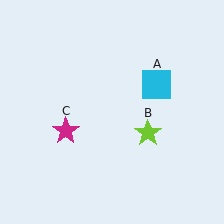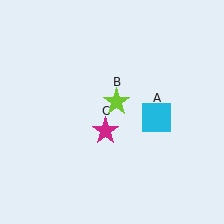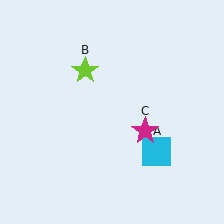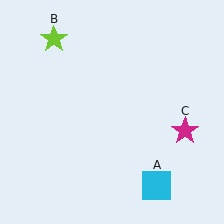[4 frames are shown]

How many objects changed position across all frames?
3 objects changed position: cyan square (object A), lime star (object B), magenta star (object C).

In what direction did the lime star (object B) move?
The lime star (object B) moved up and to the left.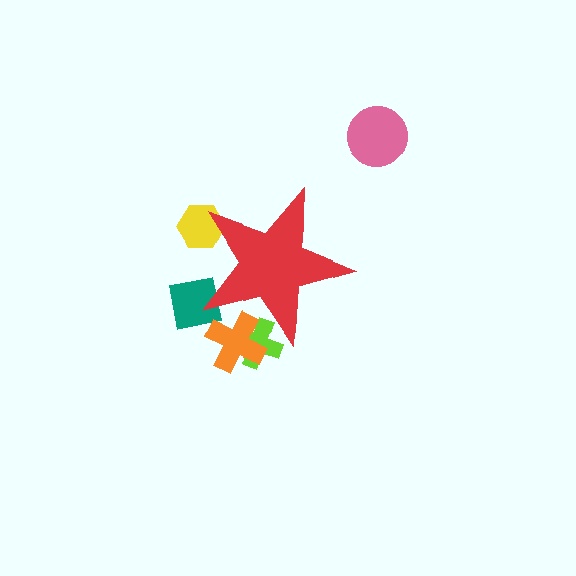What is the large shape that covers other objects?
A red star.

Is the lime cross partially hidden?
Yes, the lime cross is partially hidden behind the red star.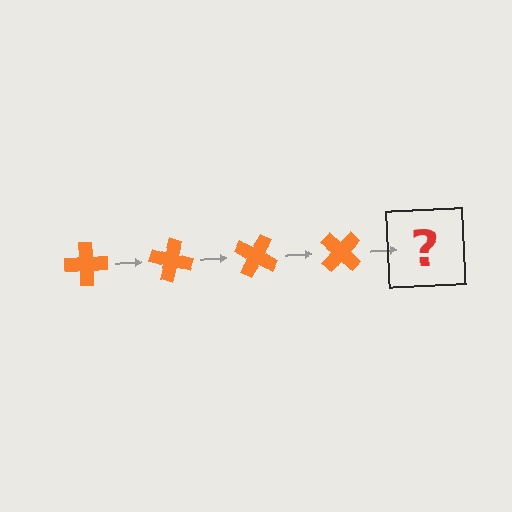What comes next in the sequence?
The next element should be an orange cross rotated 60 degrees.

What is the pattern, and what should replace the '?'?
The pattern is that the cross rotates 15 degrees each step. The '?' should be an orange cross rotated 60 degrees.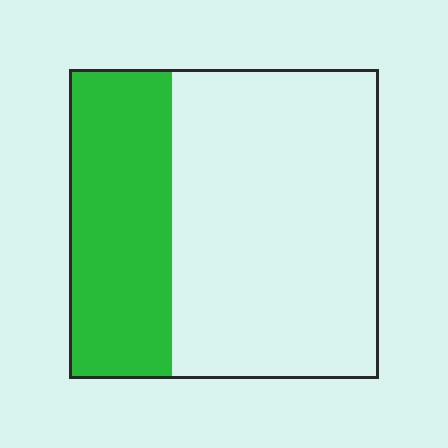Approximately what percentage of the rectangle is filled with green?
Approximately 35%.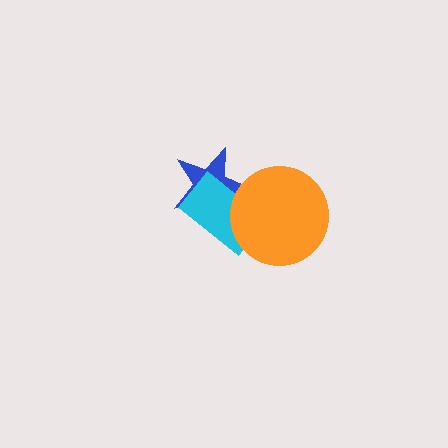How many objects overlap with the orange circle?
2 objects overlap with the orange circle.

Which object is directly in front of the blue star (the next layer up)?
The cyan rectangle is directly in front of the blue star.